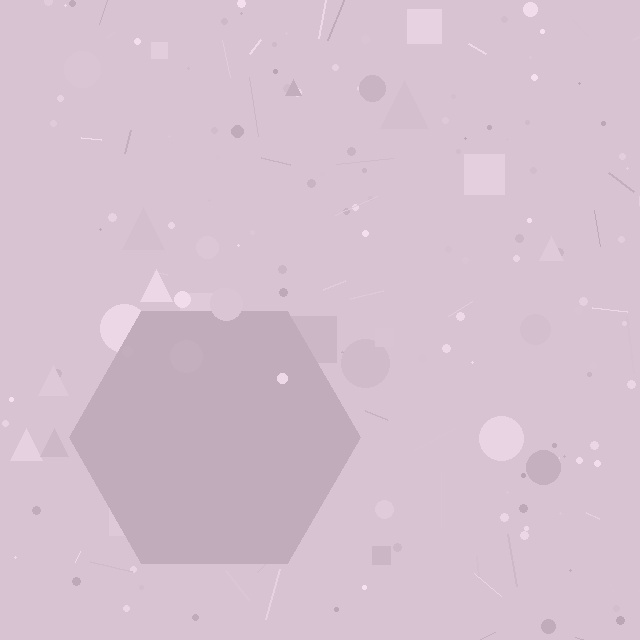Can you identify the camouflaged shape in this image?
The camouflaged shape is a hexagon.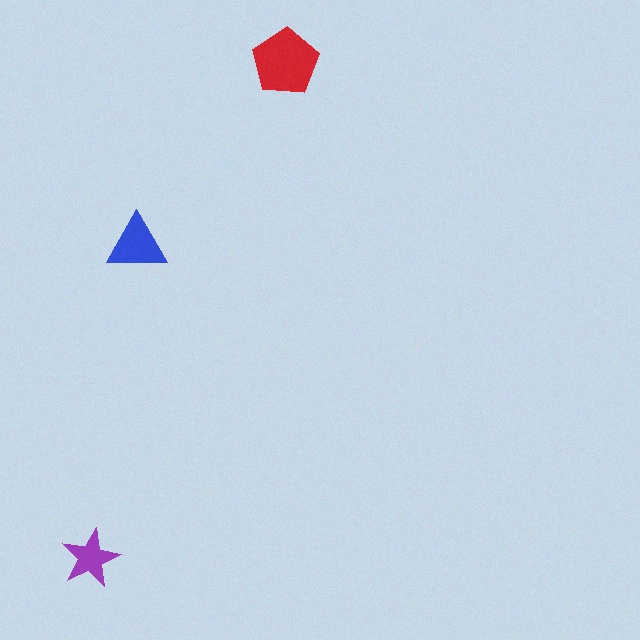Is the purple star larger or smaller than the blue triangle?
Smaller.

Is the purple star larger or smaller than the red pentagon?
Smaller.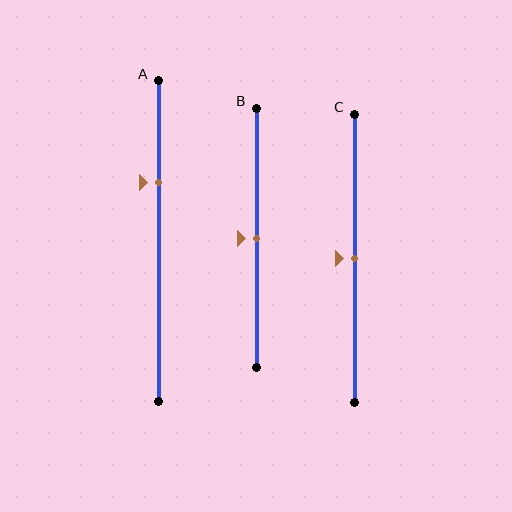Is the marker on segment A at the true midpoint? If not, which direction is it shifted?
No, the marker on segment A is shifted upward by about 18% of the segment length.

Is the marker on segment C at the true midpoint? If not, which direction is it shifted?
Yes, the marker on segment C is at the true midpoint.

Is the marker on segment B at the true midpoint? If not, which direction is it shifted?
Yes, the marker on segment B is at the true midpoint.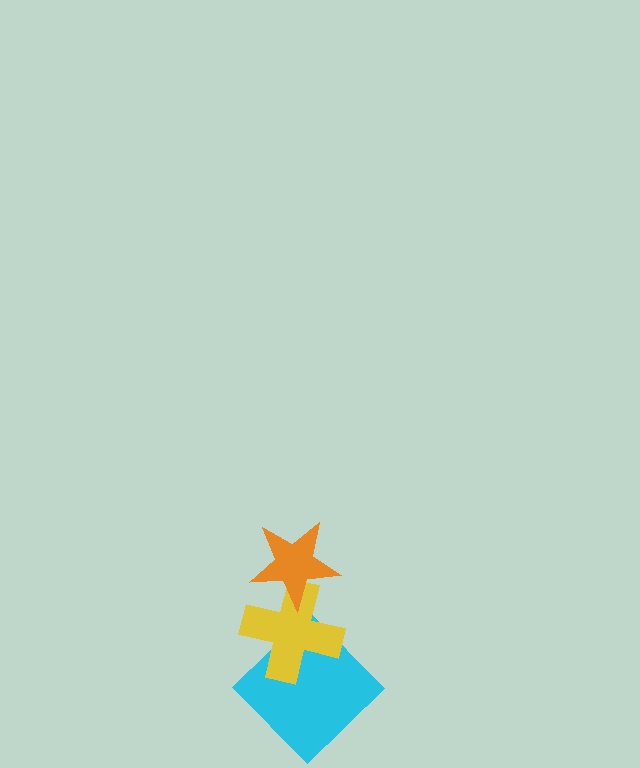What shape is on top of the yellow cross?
The orange star is on top of the yellow cross.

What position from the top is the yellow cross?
The yellow cross is 2nd from the top.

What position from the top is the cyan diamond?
The cyan diamond is 3rd from the top.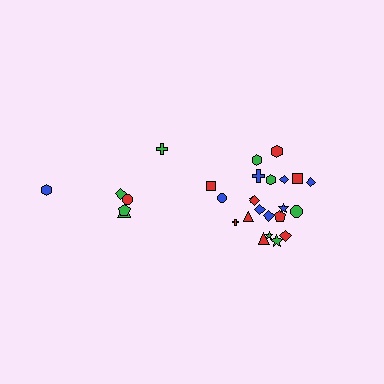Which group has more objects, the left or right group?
The right group.